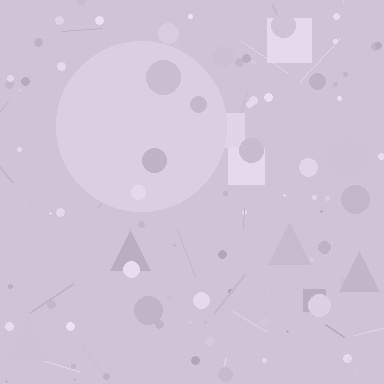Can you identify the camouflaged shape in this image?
The camouflaged shape is a circle.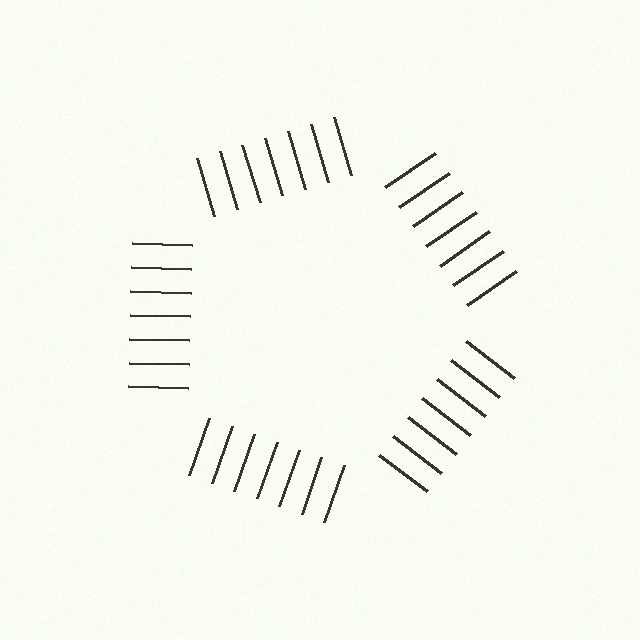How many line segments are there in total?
35 — 7 along each of the 5 edges.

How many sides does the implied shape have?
5 sides — the line-ends trace a pentagon.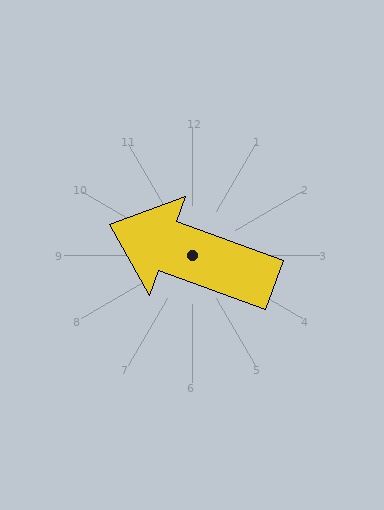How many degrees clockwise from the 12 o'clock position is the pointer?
Approximately 290 degrees.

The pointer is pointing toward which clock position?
Roughly 10 o'clock.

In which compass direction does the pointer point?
West.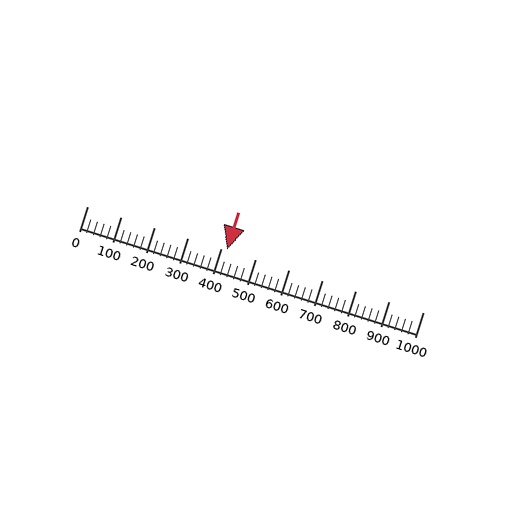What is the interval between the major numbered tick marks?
The major tick marks are spaced 100 units apart.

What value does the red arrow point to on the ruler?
The red arrow points to approximately 417.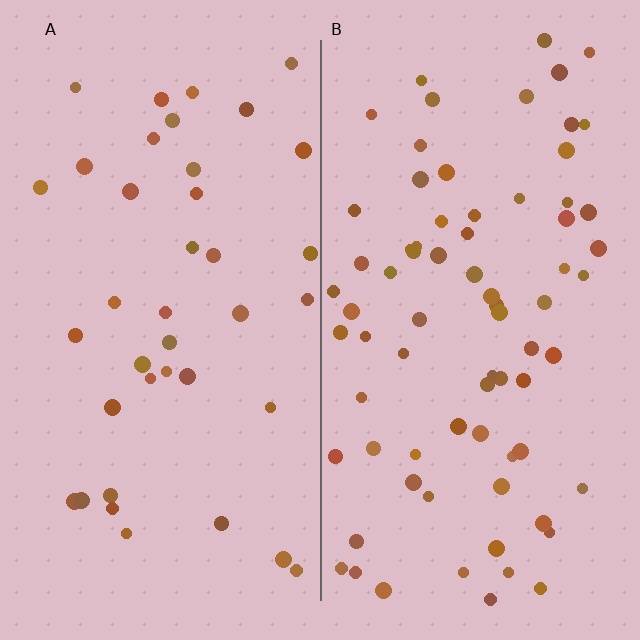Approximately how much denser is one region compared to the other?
Approximately 2.0× — region B over region A.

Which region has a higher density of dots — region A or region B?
B (the right).